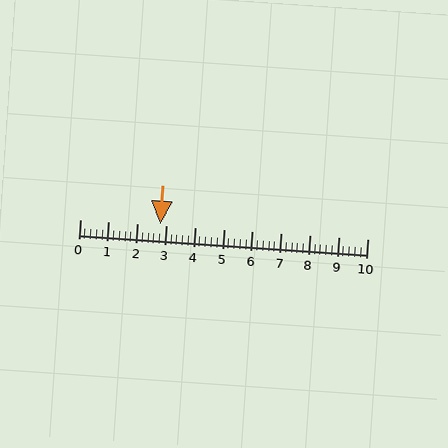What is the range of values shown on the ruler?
The ruler shows values from 0 to 10.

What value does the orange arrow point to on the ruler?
The orange arrow points to approximately 2.8.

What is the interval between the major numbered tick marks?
The major tick marks are spaced 1 units apart.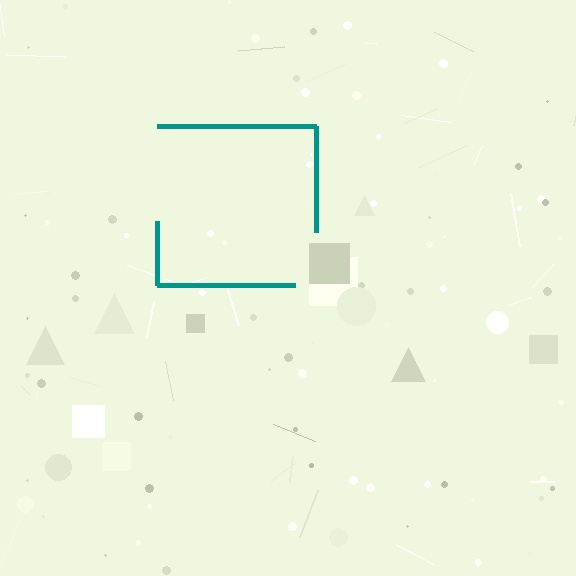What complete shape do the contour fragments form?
The contour fragments form a square.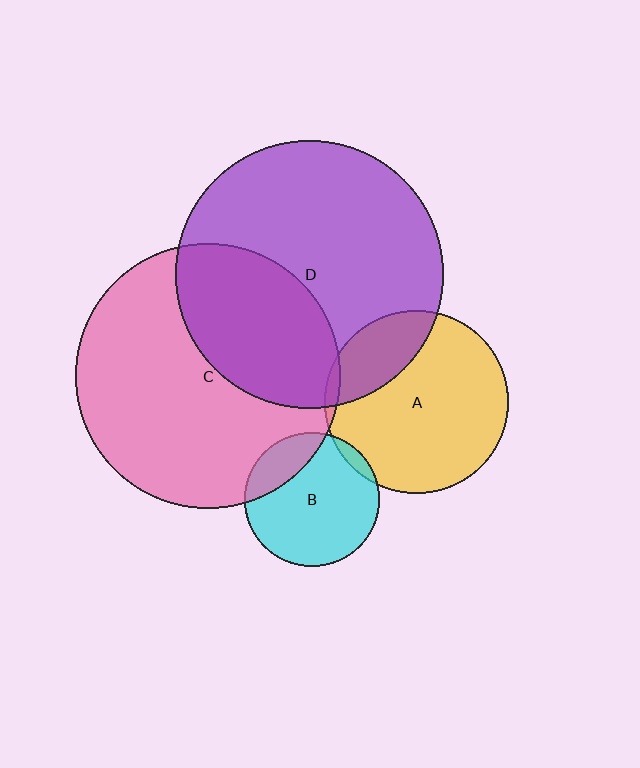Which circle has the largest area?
Circle D (purple).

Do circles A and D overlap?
Yes.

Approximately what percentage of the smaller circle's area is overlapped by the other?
Approximately 25%.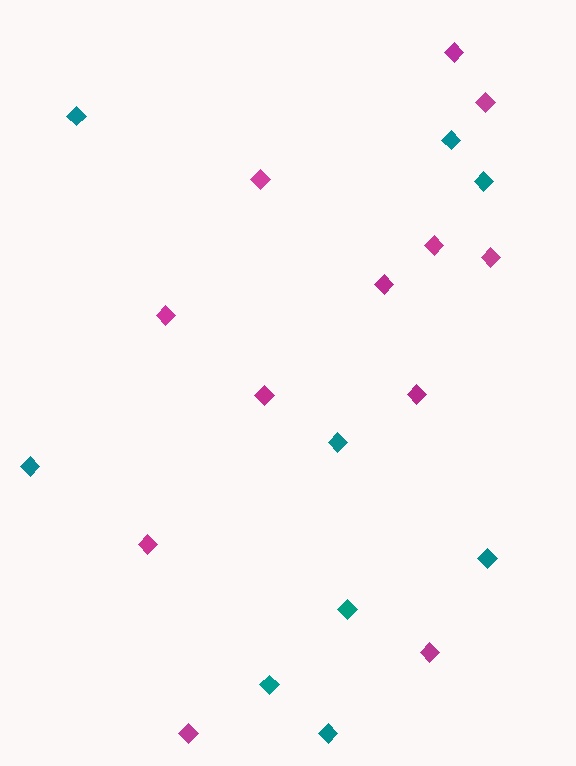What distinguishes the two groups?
There are 2 groups: one group of teal diamonds (9) and one group of magenta diamonds (12).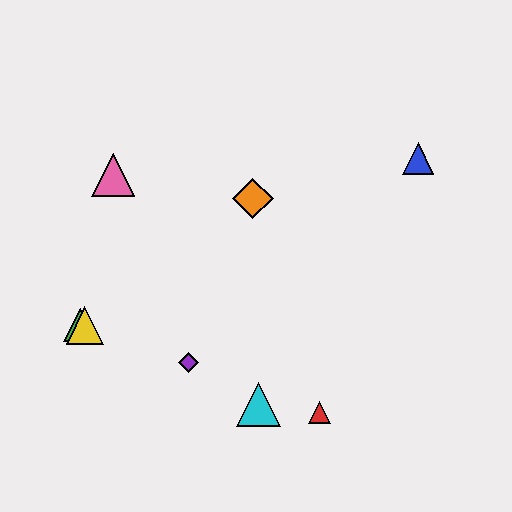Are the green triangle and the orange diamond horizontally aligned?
No, the green triangle is at y≈325 and the orange diamond is at y≈198.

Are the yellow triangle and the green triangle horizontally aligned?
Yes, both are at y≈325.